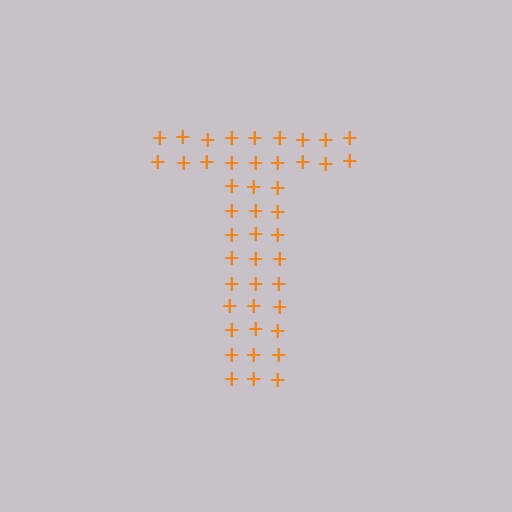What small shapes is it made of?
It is made of small plus signs.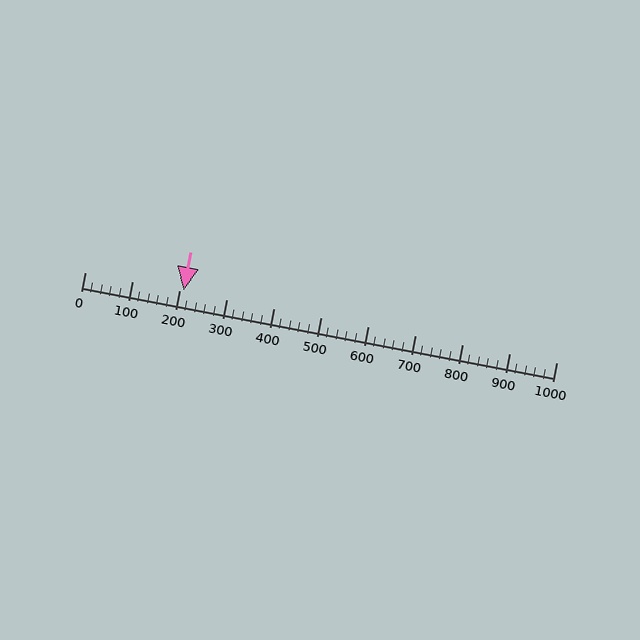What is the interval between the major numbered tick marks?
The major tick marks are spaced 100 units apart.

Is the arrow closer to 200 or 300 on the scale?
The arrow is closer to 200.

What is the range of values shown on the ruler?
The ruler shows values from 0 to 1000.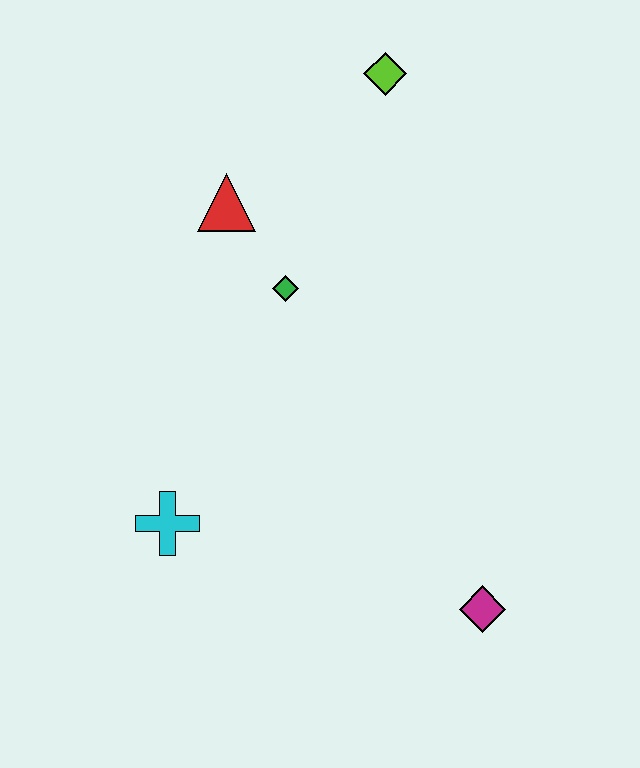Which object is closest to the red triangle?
The green diamond is closest to the red triangle.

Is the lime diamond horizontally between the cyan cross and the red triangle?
No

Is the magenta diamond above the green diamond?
No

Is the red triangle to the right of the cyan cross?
Yes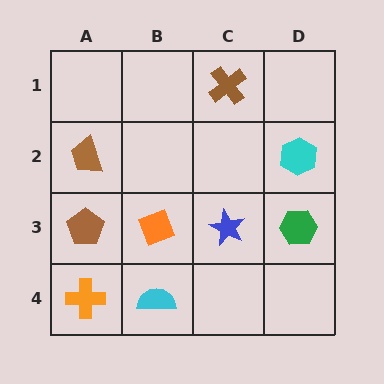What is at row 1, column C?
A brown cross.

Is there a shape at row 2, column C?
No, that cell is empty.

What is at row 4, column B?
A cyan semicircle.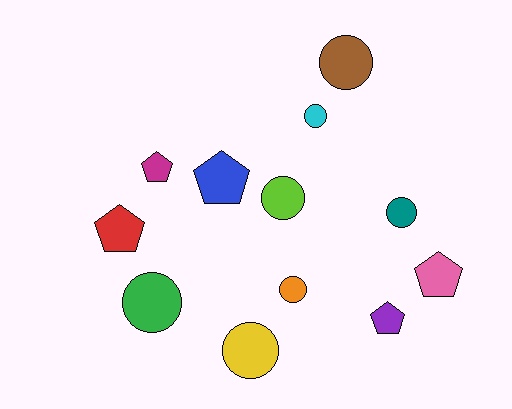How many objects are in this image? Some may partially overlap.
There are 12 objects.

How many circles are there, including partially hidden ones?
There are 7 circles.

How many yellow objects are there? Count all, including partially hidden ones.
There is 1 yellow object.